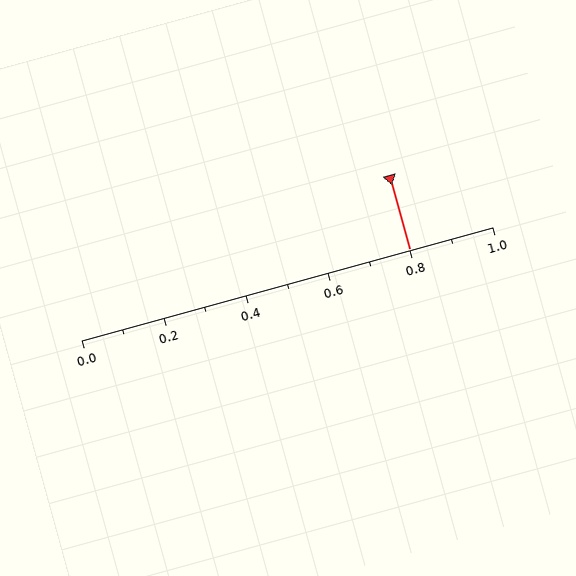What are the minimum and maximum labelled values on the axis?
The axis runs from 0.0 to 1.0.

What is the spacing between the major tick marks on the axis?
The major ticks are spaced 0.2 apart.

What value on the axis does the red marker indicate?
The marker indicates approximately 0.8.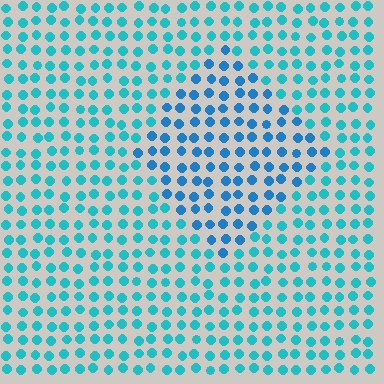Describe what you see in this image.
The image is filled with small cyan elements in a uniform arrangement. A diamond-shaped region is visible where the elements are tinted to a slightly different hue, forming a subtle color boundary.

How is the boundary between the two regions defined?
The boundary is defined purely by a slight shift in hue (about 24 degrees). Spacing, size, and orientation are identical on both sides.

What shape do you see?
I see a diamond.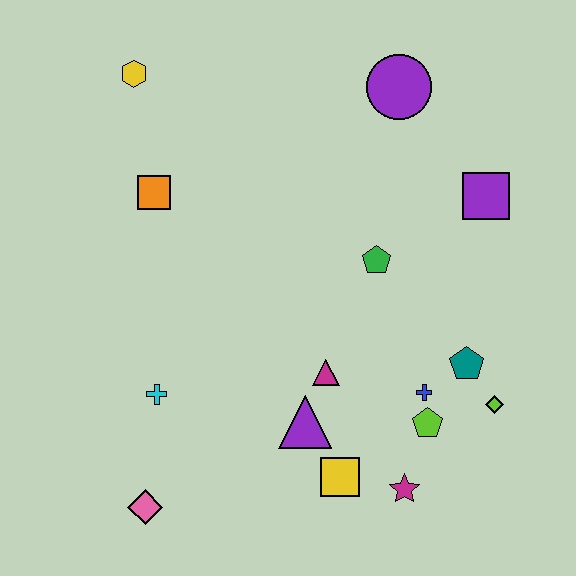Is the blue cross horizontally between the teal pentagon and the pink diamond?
Yes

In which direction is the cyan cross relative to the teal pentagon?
The cyan cross is to the left of the teal pentagon.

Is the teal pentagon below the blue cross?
No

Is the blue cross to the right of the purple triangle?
Yes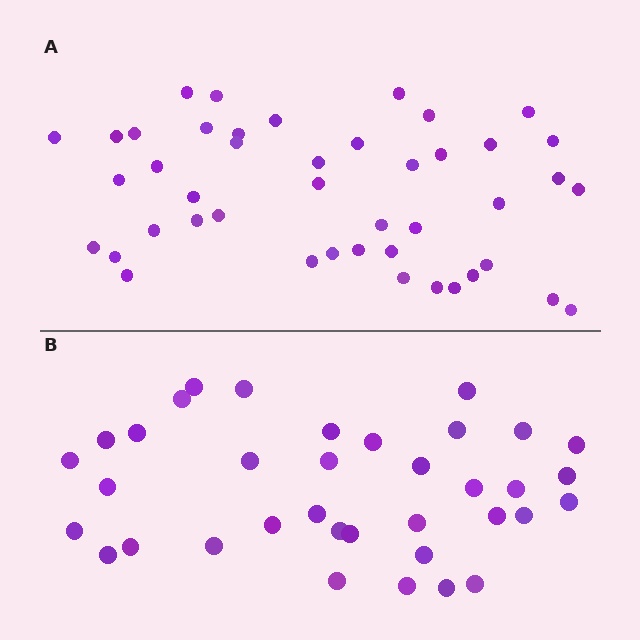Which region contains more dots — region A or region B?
Region A (the top region) has more dots.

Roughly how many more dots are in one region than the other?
Region A has roughly 8 or so more dots than region B.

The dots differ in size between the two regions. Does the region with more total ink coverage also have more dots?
No. Region B has more total ink coverage because its dots are larger, but region A actually contains more individual dots. Total area can be misleading — the number of items is what matters here.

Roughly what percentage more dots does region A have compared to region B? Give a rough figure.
About 20% more.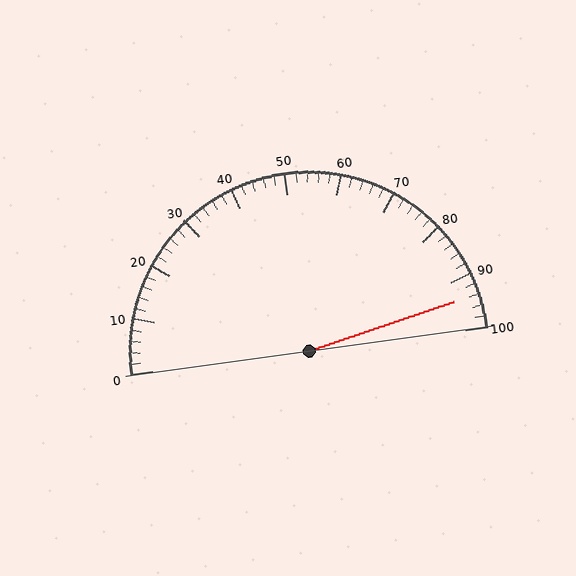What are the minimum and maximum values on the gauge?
The gauge ranges from 0 to 100.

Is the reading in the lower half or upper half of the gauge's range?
The reading is in the upper half of the range (0 to 100).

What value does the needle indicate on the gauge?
The needle indicates approximately 94.